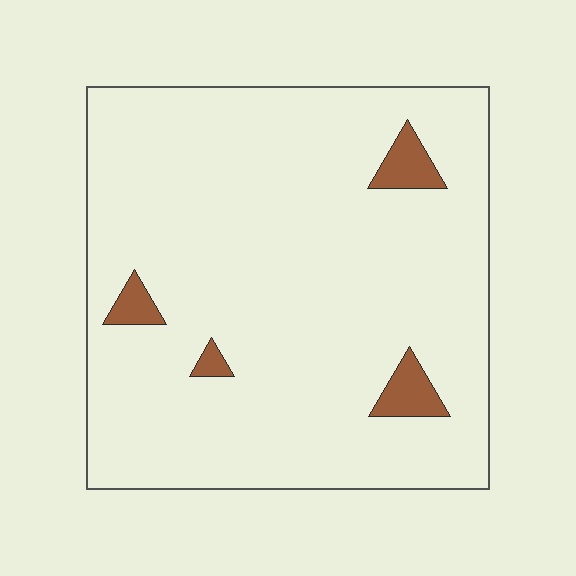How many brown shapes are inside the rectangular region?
4.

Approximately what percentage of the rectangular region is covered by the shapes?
Approximately 5%.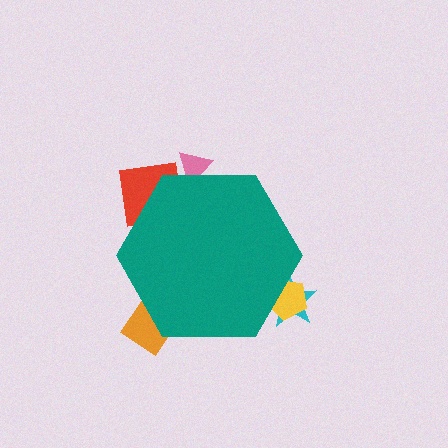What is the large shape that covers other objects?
A teal hexagon.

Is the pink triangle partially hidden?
Yes, the pink triangle is partially hidden behind the teal hexagon.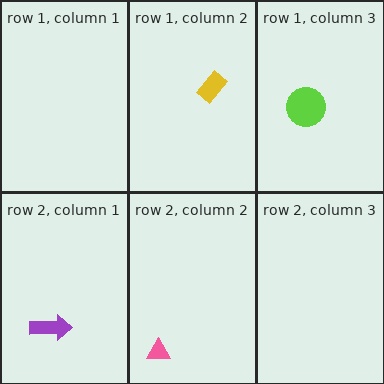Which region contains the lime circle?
The row 1, column 3 region.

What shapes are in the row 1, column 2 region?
The yellow rectangle.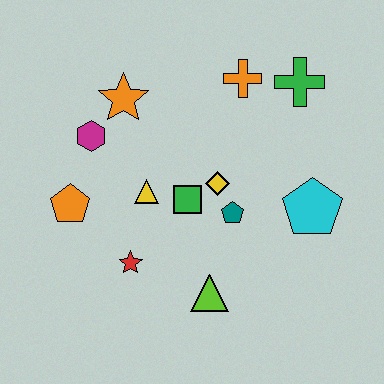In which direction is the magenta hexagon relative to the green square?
The magenta hexagon is to the left of the green square.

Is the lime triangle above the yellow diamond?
No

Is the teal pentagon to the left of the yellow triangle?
No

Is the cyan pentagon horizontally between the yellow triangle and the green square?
No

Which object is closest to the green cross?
The orange cross is closest to the green cross.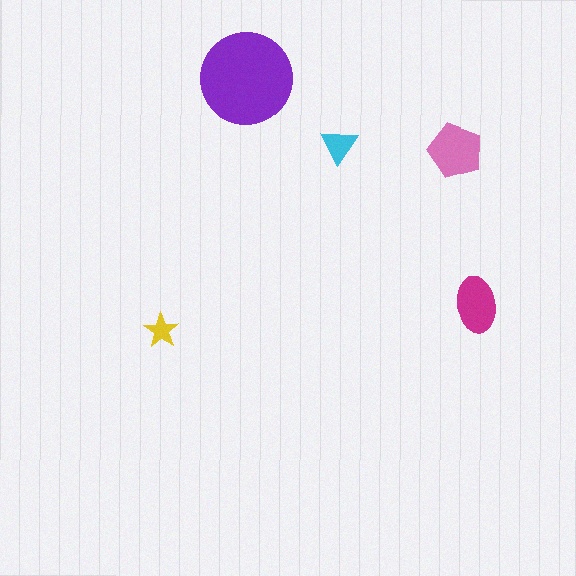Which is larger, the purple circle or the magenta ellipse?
The purple circle.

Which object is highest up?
The purple circle is topmost.